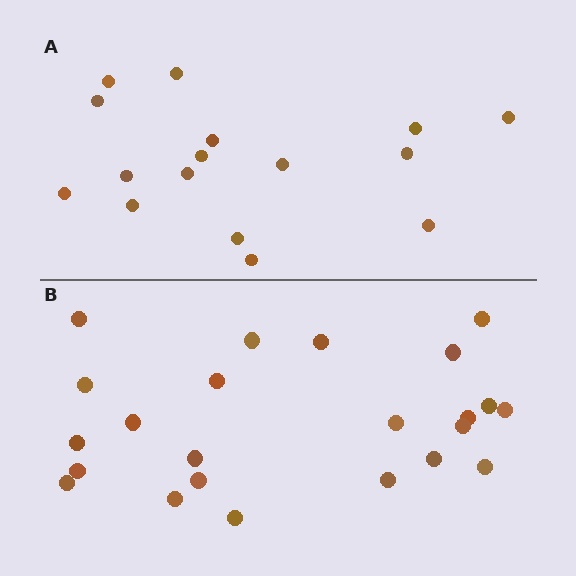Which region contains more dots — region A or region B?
Region B (the bottom region) has more dots.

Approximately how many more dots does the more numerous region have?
Region B has roughly 8 or so more dots than region A.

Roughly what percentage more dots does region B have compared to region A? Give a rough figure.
About 45% more.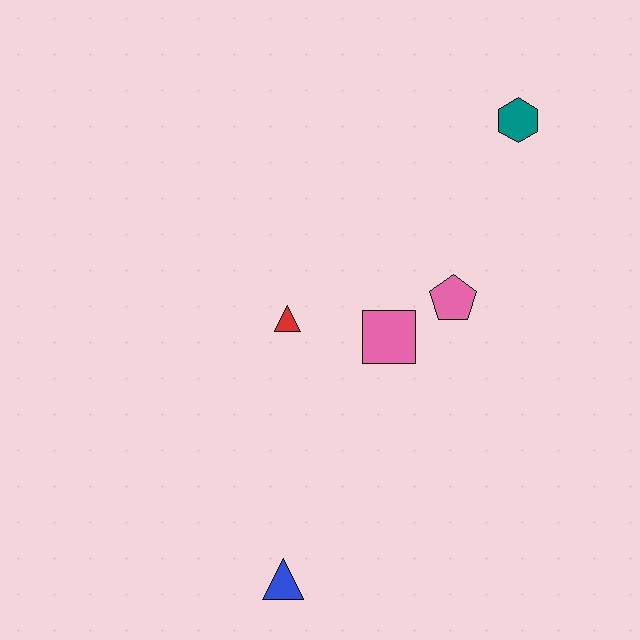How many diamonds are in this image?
There are no diamonds.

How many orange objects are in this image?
There are no orange objects.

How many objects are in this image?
There are 5 objects.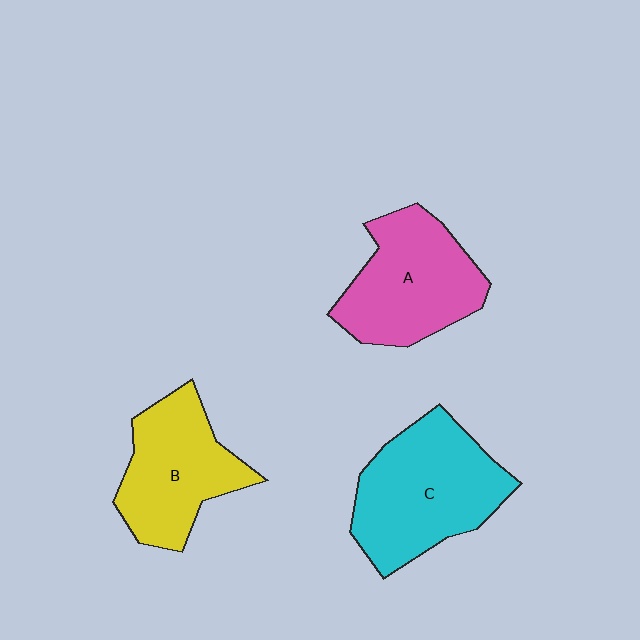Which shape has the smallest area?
Shape B (yellow).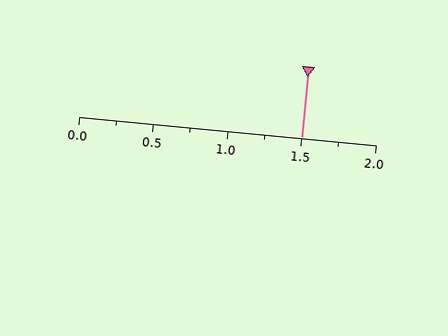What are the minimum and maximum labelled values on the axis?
The axis runs from 0.0 to 2.0.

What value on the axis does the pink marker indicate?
The marker indicates approximately 1.5.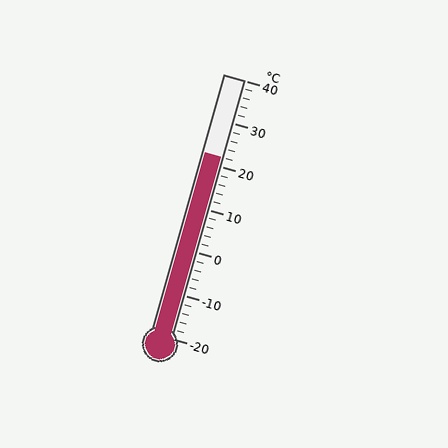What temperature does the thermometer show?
The thermometer shows approximately 22°C.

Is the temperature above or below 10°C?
The temperature is above 10°C.